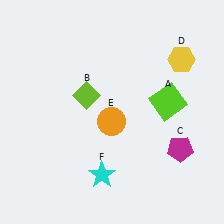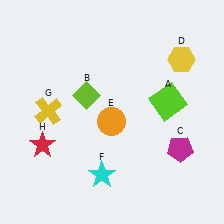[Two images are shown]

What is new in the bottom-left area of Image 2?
A red star (H) was added in the bottom-left area of Image 2.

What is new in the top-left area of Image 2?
A yellow cross (G) was added in the top-left area of Image 2.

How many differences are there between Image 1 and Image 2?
There are 2 differences between the two images.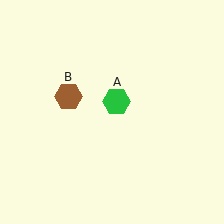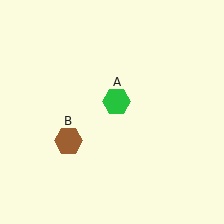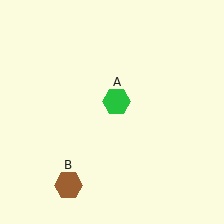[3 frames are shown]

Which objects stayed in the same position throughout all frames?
Green hexagon (object A) remained stationary.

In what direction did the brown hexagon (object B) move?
The brown hexagon (object B) moved down.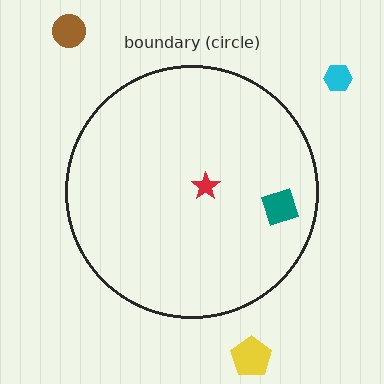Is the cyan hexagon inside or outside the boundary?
Outside.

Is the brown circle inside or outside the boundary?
Outside.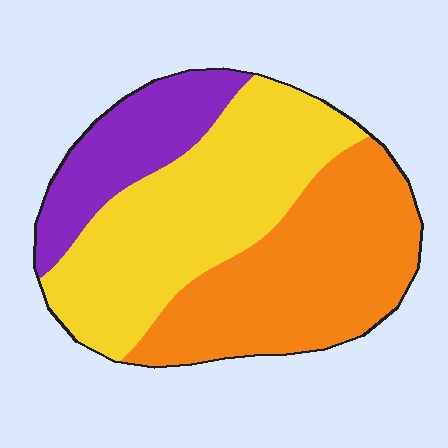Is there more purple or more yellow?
Yellow.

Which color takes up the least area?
Purple, at roughly 20%.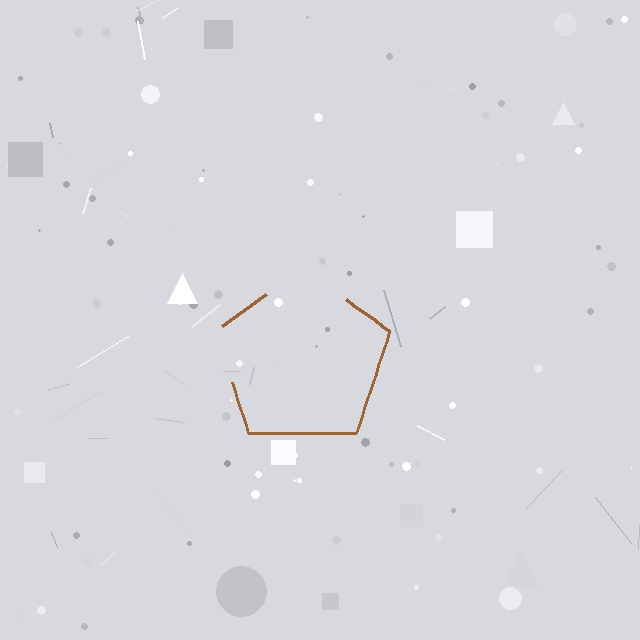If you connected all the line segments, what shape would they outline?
They would outline a pentagon.